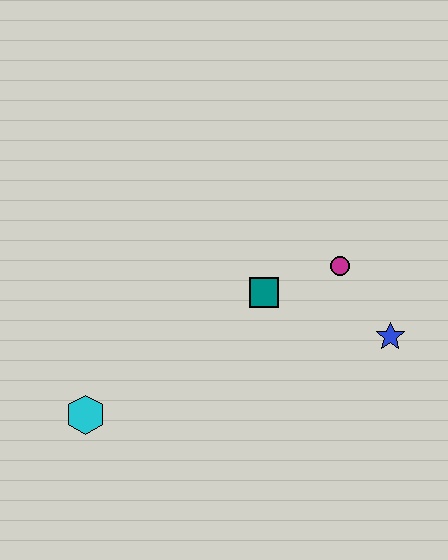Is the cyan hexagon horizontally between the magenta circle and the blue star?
No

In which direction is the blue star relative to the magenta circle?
The blue star is below the magenta circle.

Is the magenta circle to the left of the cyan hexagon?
No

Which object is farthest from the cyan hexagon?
The blue star is farthest from the cyan hexagon.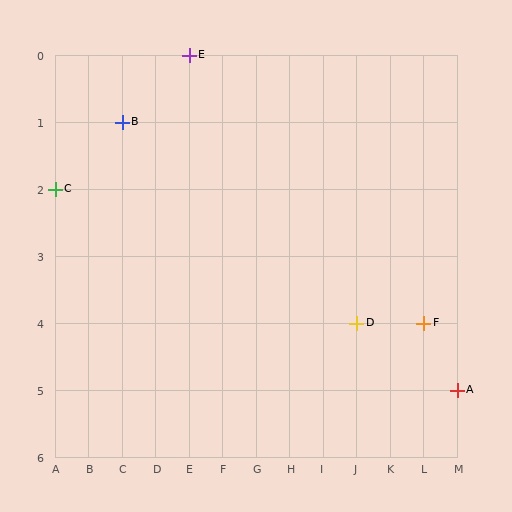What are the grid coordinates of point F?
Point F is at grid coordinates (L, 4).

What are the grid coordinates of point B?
Point B is at grid coordinates (C, 1).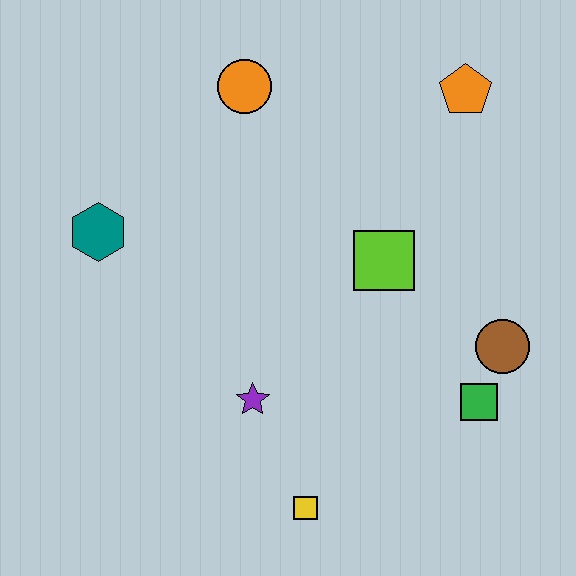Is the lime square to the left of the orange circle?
No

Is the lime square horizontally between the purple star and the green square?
Yes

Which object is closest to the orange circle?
The teal hexagon is closest to the orange circle.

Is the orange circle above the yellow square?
Yes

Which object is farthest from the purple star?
The orange pentagon is farthest from the purple star.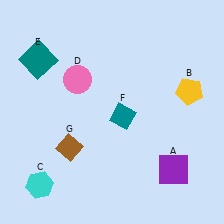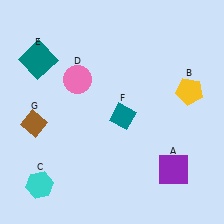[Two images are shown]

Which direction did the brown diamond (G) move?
The brown diamond (G) moved left.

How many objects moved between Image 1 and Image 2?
1 object moved between the two images.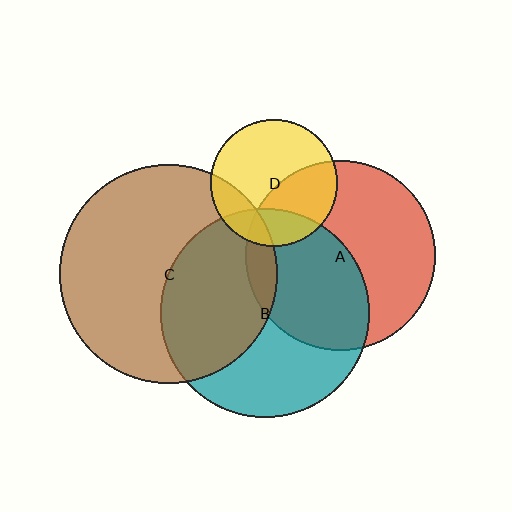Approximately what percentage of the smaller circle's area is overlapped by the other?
Approximately 40%.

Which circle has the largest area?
Circle C (brown).